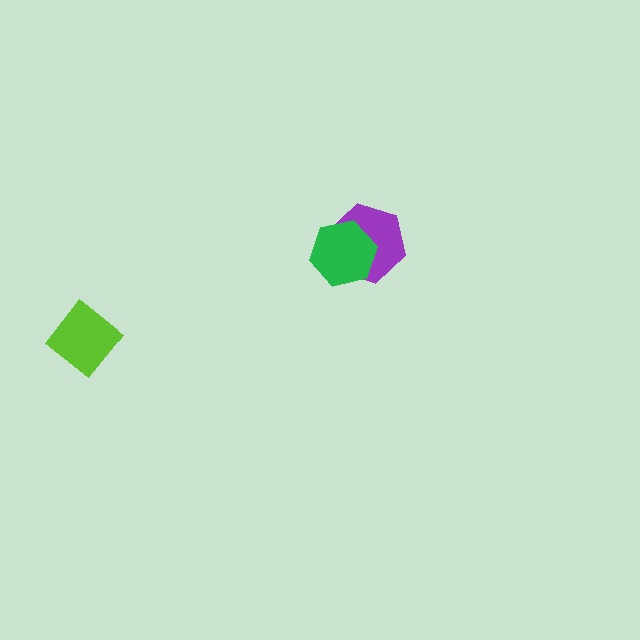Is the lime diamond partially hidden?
No, no other shape covers it.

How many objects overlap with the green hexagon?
1 object overlaps with the green hexagon.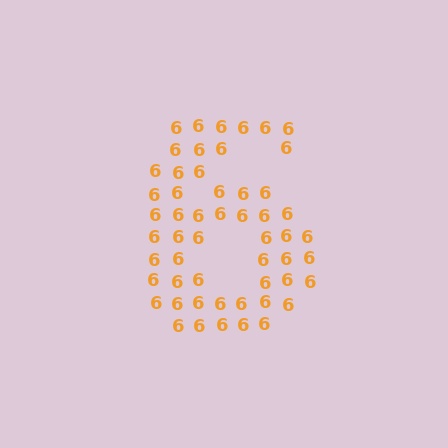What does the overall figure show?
The overall figure shows the digit 6.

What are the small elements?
The small elements are digit 6's.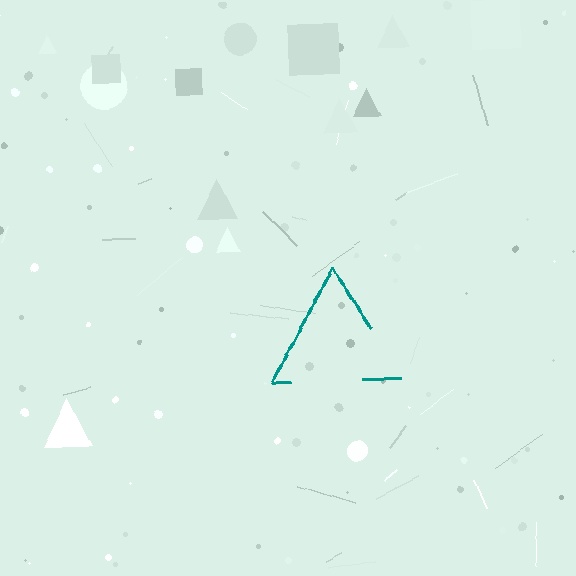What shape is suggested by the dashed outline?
The dashed outline suggests a triangle.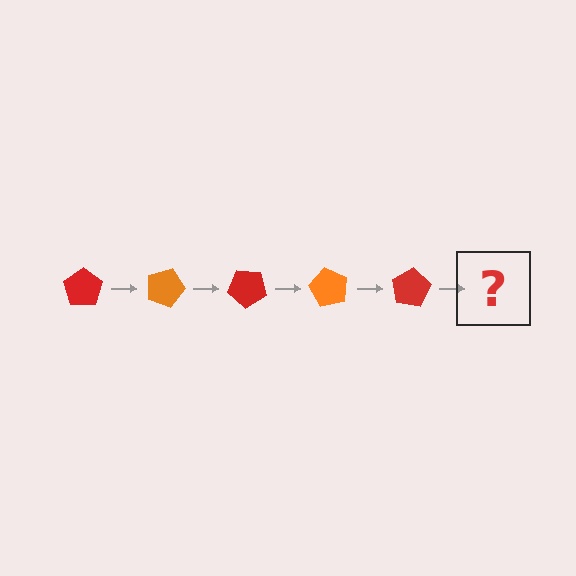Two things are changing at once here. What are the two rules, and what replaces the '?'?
The two rules are that it rotates 20 degrees each step and the color cycles through red and orange. The '?' should be an orange pentagon, rotated 100 degrees from the start.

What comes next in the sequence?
The next element should be an orange pentagon, rotated 100 degrees from the start.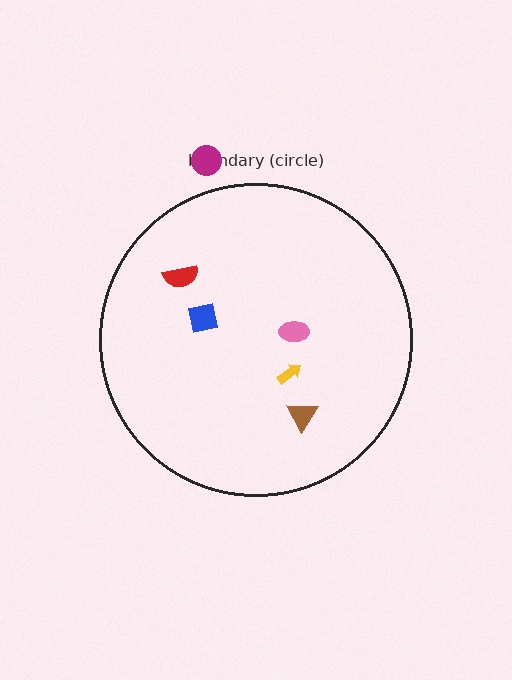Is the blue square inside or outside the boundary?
Inside.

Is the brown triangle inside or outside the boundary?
Inside.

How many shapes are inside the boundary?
5 inside, 1 outside.